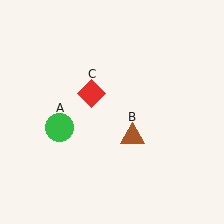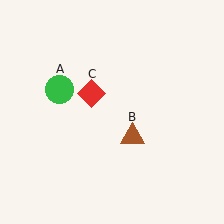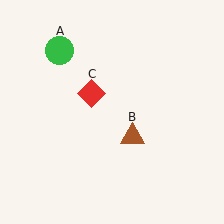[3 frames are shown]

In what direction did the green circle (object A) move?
The green circle (object A) moved up.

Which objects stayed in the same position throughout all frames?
Brown triangle (object B) and red diamond (object C) remained stationary.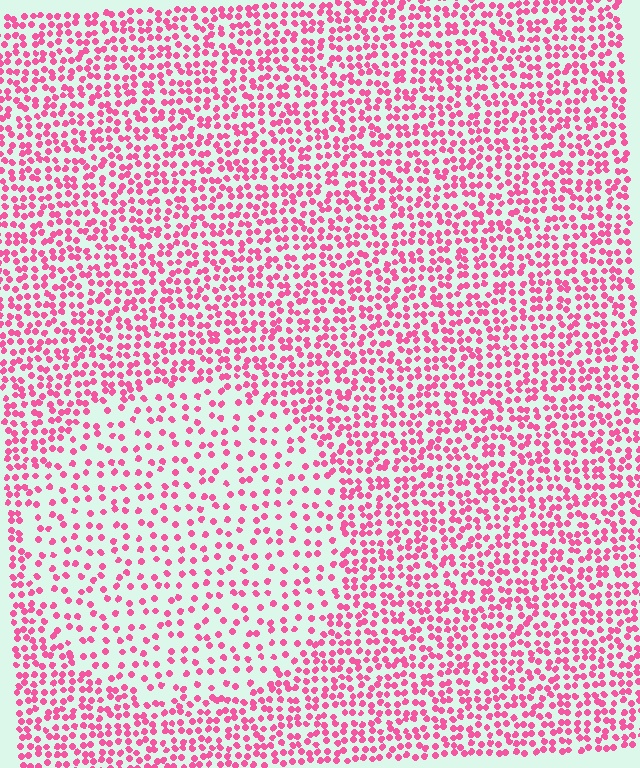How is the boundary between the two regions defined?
The boundary is defined by a change in element density (approximately 2.0x ratio). All elements are the same color, size, and shape.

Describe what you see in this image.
The image contains small pink elements arranged at two different densities. A circle-shaped region is visible where the elements are less densely packed than the surrounding area.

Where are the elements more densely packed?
The elements are more densely packed outside the circle boundary.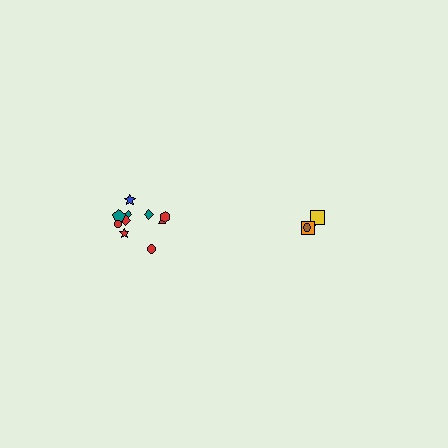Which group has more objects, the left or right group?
The left group.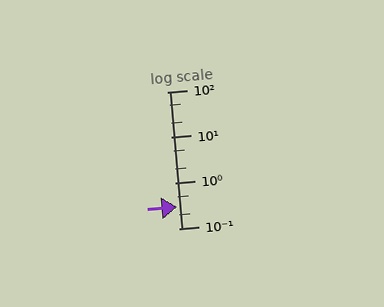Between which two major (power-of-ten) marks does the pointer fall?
The pointer is between 0.1 and 1.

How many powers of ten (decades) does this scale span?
The scale spans 3 decades, from 0.1 to 100.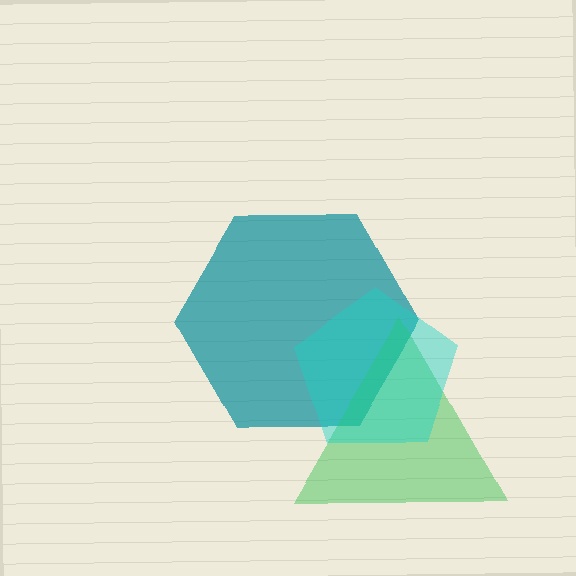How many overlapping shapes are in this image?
There are 3 overlapping shapes in the image.